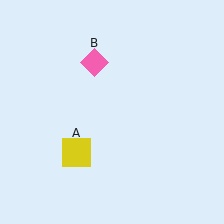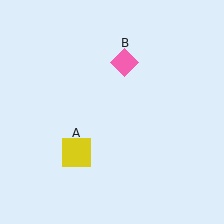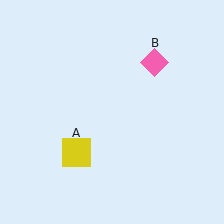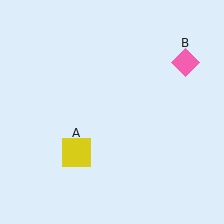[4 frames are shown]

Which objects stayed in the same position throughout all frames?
Yellow square (object A) remained stationary.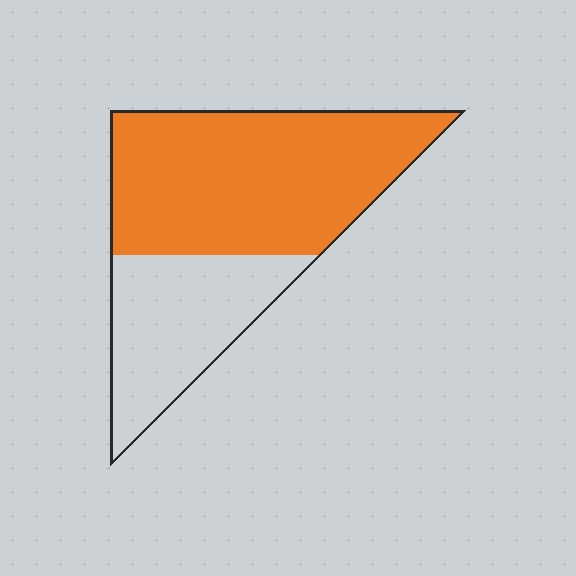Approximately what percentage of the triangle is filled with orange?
Approximately 65%.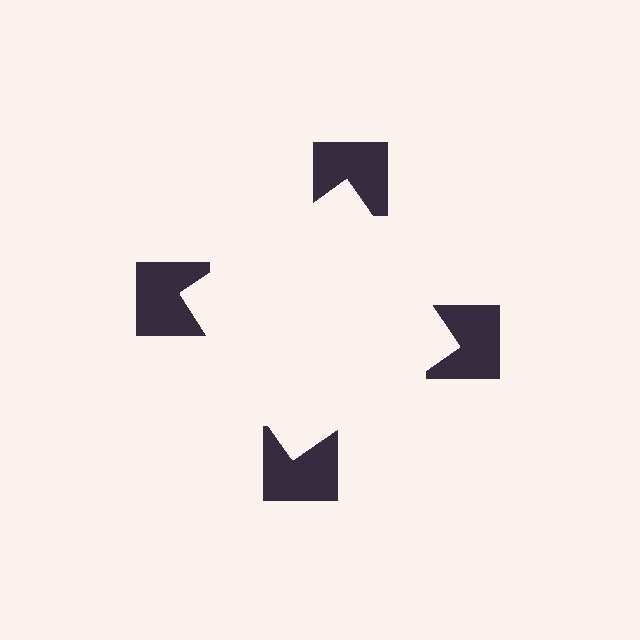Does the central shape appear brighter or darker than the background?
It typically appears slightly brighter than the background, even though no actual brightness change is drawn.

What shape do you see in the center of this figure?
An illusory square — its edges are inferred from the aligned wedge cuts in the notched squares, not physically drawn.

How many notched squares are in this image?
There are 4 — one at each vertex of the illusory square.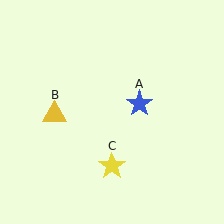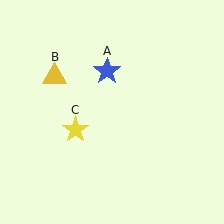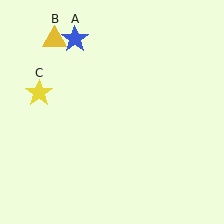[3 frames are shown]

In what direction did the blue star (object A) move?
The blue star (object A) moved up and to the left.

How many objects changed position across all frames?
3 objects changed position: blue star (object A), yellow triangle (object B), yellow star (object C).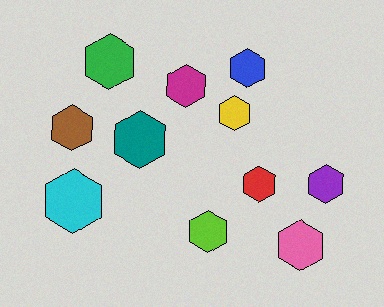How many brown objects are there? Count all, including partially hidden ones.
There is 1 brown object.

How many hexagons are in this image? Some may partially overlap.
There are 11 hexagons.